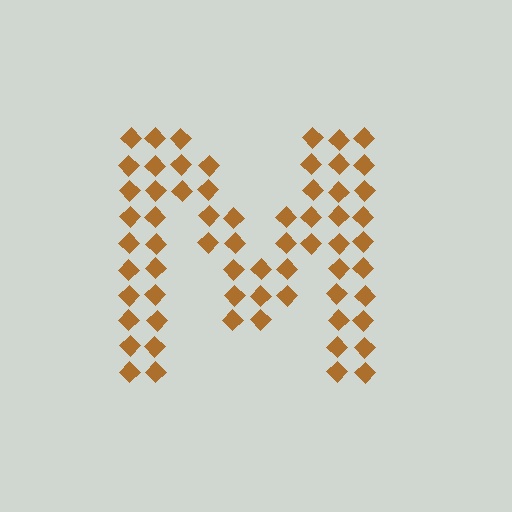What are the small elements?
The small elements are diamonds.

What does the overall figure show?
The overall figure shows the letter M.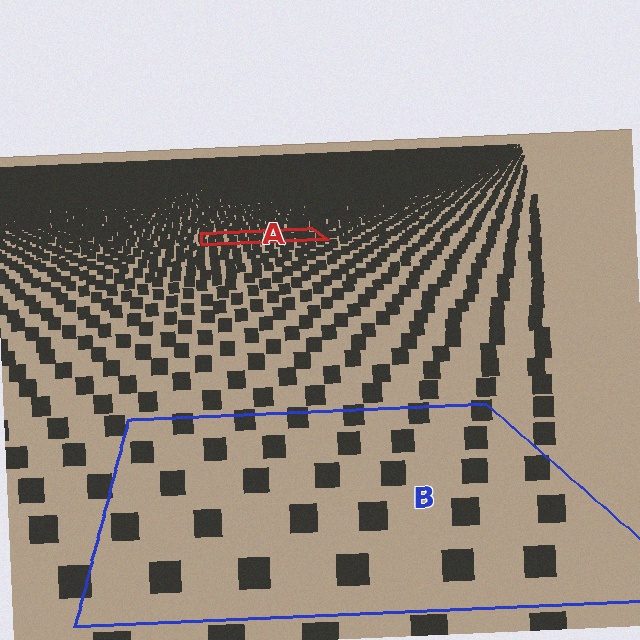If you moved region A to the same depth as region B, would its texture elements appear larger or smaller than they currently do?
They would appear larger. At a closer depth, the same texture elements are projected at a bigger on-screen size.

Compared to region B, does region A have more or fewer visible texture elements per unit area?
Region A has more texture elements per unit area — they are packed more densely because it is farther away.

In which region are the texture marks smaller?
The texture marks are smaller in region A, because it is farther away.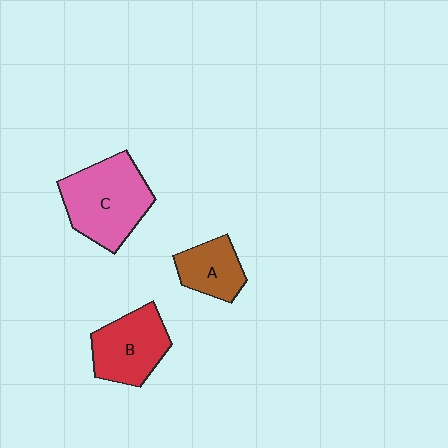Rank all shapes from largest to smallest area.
From largest to smallest: C (pink), B (red), A (brown).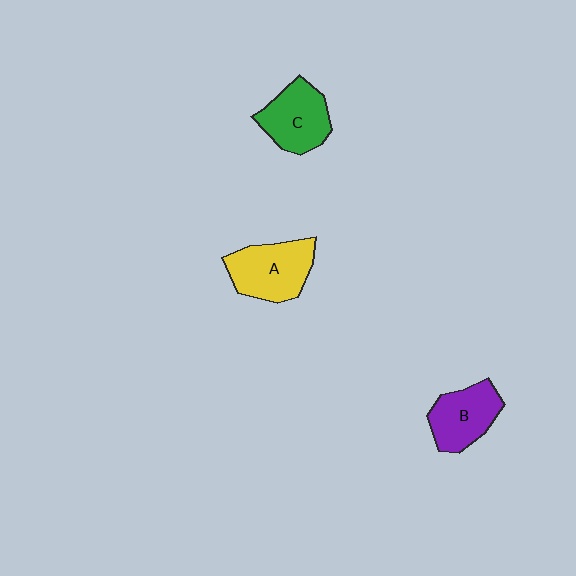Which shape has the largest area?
Shape A (yellow).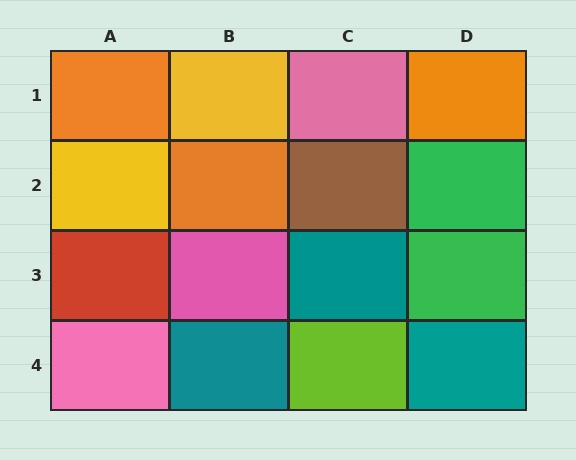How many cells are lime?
1 cell is lime.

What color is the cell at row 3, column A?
Red.